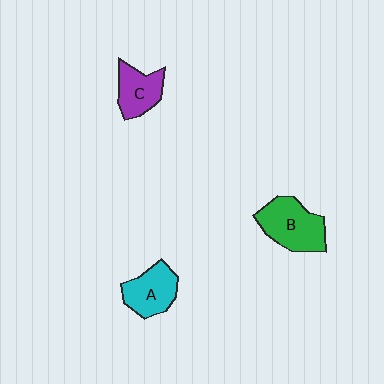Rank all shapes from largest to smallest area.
From largest to smallest: B (green), A (cyan), C (purple).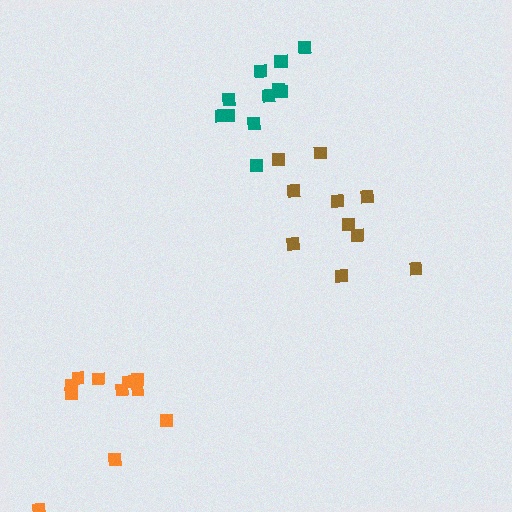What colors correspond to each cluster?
The clusters are colored: orange, brown, teal.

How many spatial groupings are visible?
There are 3 spatial groupings.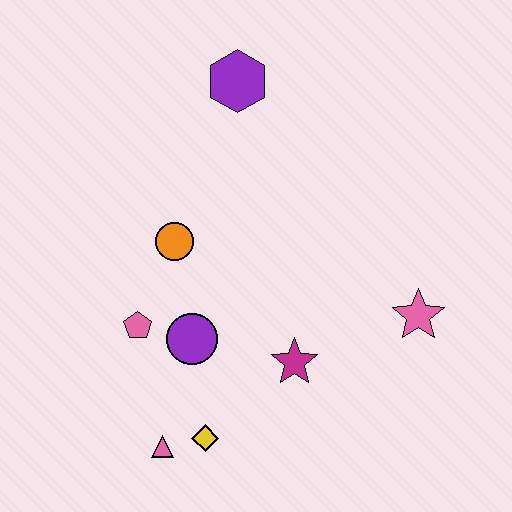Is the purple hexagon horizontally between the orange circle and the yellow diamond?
No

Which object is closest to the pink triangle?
The yellow diamond is closest to the pink triangle.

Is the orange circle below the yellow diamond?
No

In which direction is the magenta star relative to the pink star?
The magenta star is to the left of the pink star.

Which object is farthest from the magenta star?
The purple hexagon is farthest from the magenta star.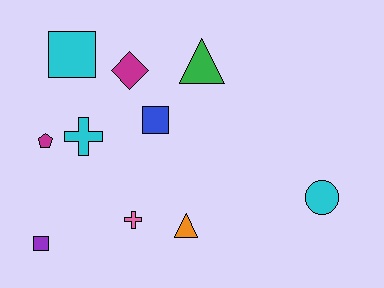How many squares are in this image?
There are 3 squares.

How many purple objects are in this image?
There is 1 purple object.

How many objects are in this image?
There are 10 objects.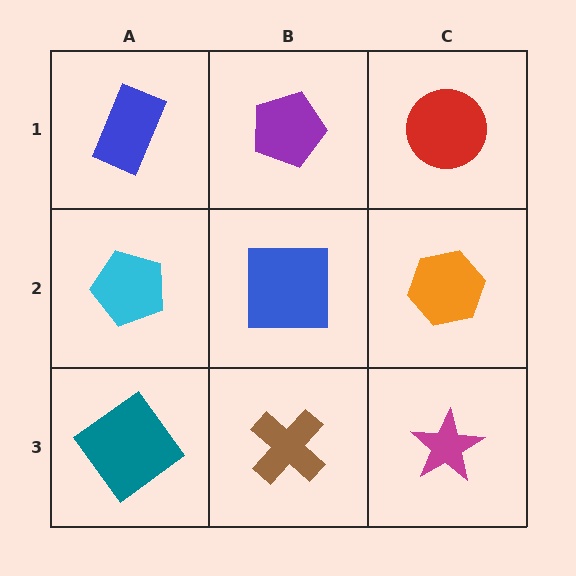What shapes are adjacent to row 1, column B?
A blue square (row 2, column B), a blue rectangle (row 1, column A), a red circle (row 1, column C).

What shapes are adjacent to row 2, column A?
A blue rectangle (row 1, column A), a teal diamond (row 3, column A), a blue square (row 2, column B).